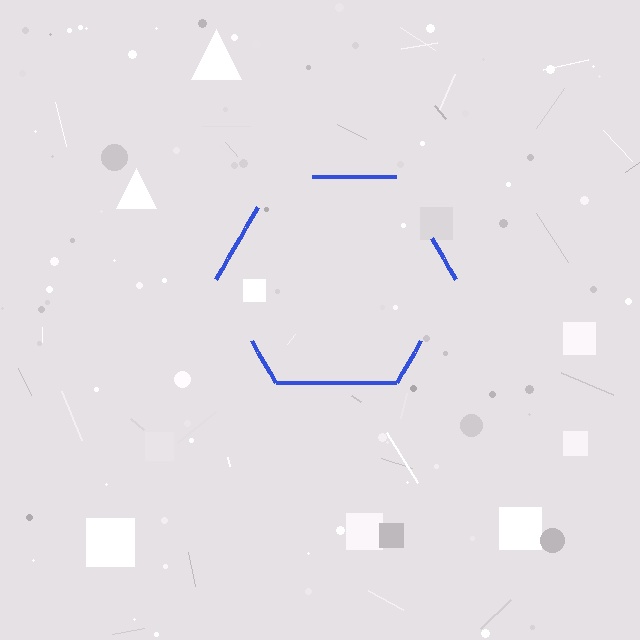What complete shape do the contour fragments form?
The contour fragments form a hexagon.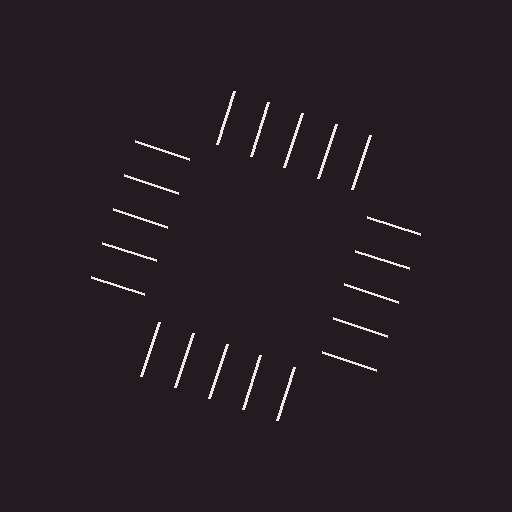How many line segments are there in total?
20 — 5 along each of the 4 edges.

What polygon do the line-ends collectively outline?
An illusory square — the line segments terminate on its edges but no continuous stroke is drawn.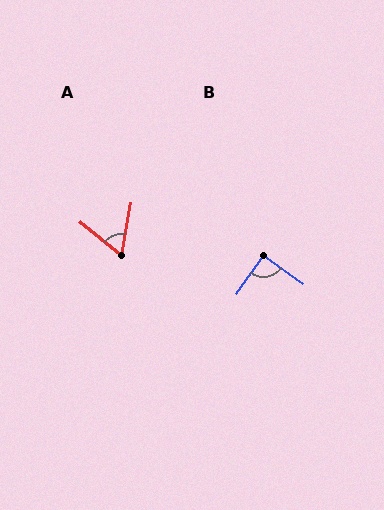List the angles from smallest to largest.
A (61°), B (90°).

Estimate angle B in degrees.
Approximately 90 degrees.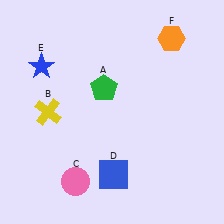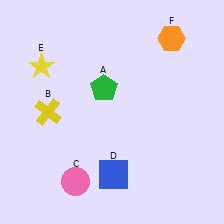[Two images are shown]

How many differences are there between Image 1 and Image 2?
There is 1 difference between the two images.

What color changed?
The star (E) changed from blue in Image 1 to yellow in Image 2.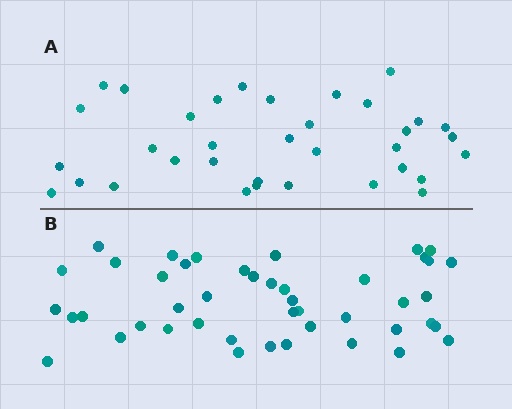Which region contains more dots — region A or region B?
Region B (the bottom region) has more dots.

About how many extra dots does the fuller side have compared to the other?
Region B has roughly 10 or so more dots than region A.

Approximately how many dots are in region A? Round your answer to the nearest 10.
About 40 dots. (The exact count is 35, which rounds to 40.)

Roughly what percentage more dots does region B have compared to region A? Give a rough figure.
About 30% more.